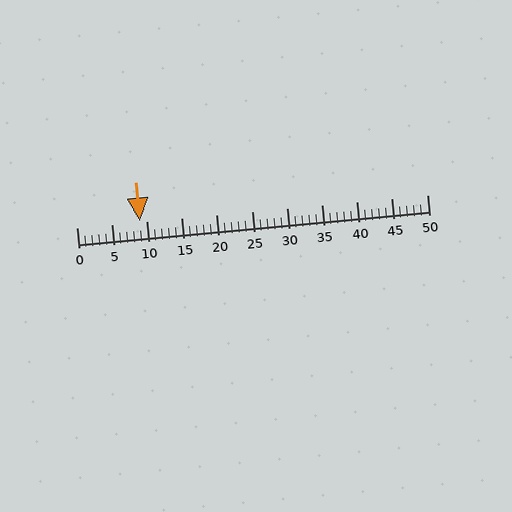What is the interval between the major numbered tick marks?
The major tick marks are spaced 5 units apart.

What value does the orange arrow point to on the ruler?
The orange arrow points to approximately 9.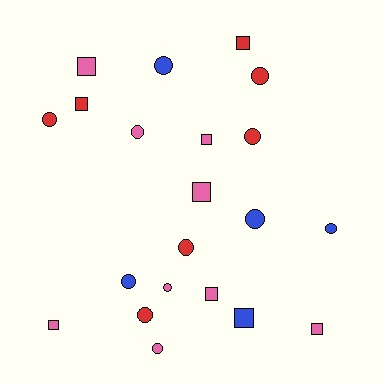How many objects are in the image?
There are 21 objects.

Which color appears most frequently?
Pink, with 9 objects.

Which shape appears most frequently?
Circle, with 12 objects.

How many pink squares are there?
There are 6 pink squares.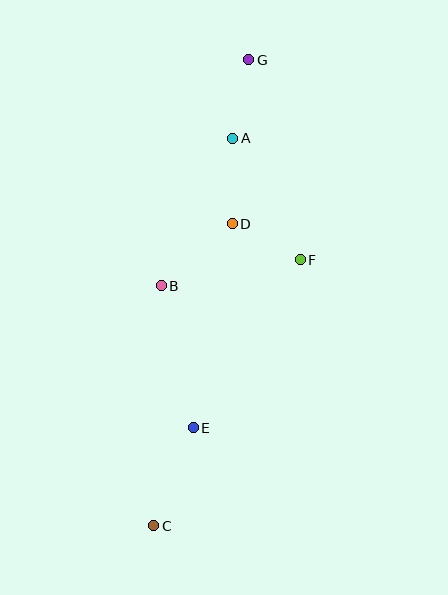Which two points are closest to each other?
Points D and F are closest to each other.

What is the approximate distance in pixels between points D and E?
The distance between D and E is approximately 208 pixels.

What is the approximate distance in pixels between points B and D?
The distance between B and D is approximately 94 pixels.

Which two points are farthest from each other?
Points C and G are farthest from each other.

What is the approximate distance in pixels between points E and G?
The distance between E and G is approximately 372 pixels.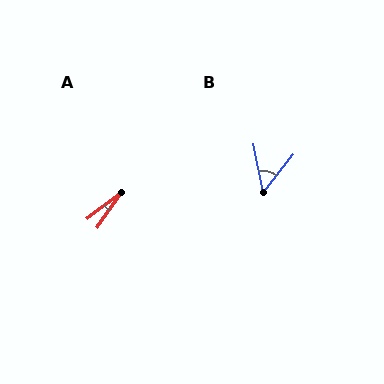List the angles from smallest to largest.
A (18°), B (50°).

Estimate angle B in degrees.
Approximately 50 degrees.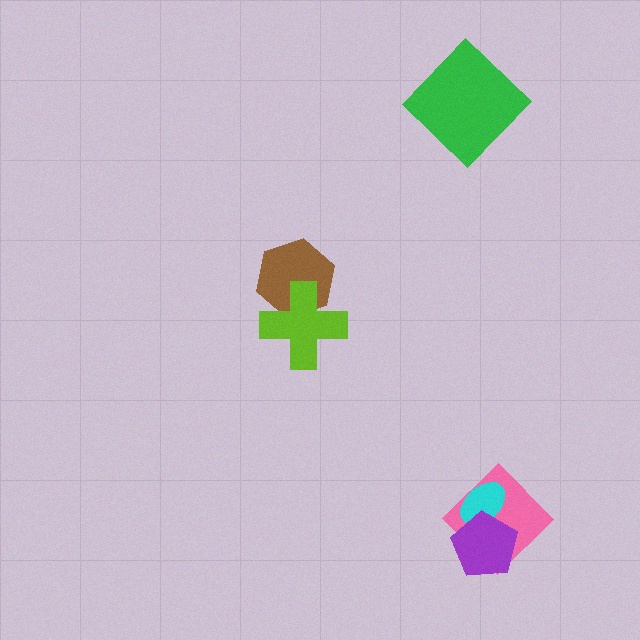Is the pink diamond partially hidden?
Yes, it is partially covered by another shape.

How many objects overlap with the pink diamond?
2 objects overlap with the pink diamond.